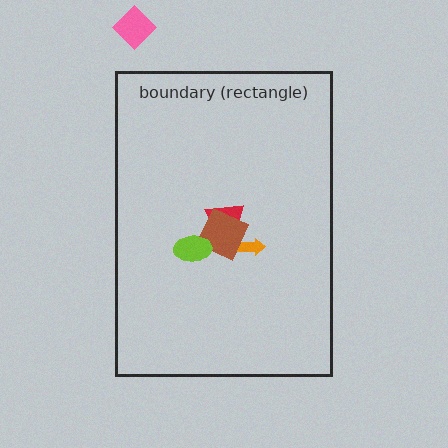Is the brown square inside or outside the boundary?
Inside.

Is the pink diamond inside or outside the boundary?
Outside.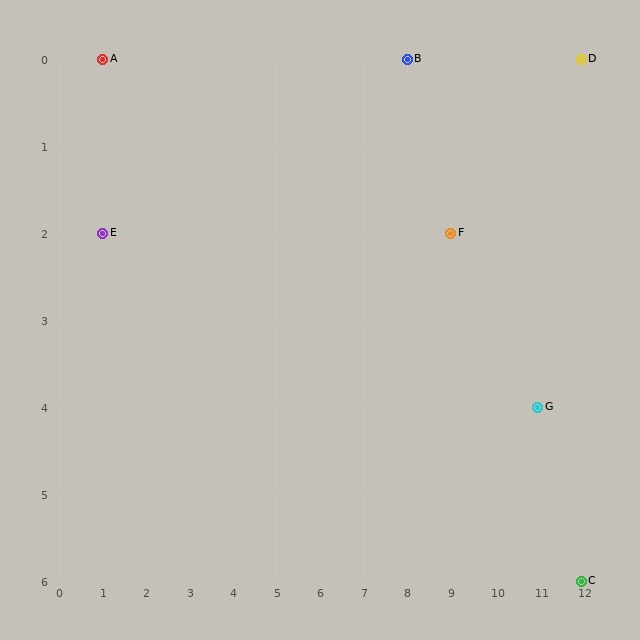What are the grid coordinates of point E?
Point E is at grid coordinates (1, 2).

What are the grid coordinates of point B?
Point B is at grid coordinates (8, 0).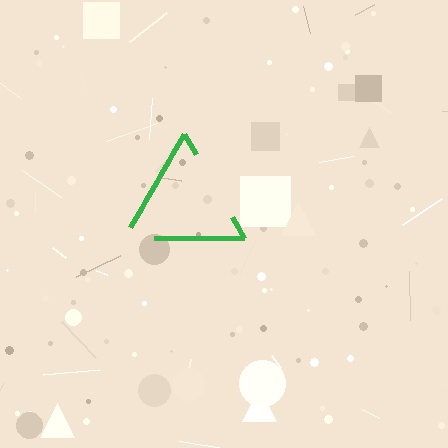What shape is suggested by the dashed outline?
The dashed outline suggests a triangle.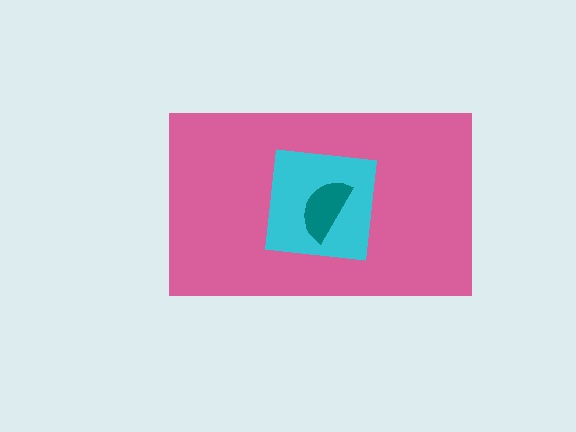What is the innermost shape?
The teal semicircle.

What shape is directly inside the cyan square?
The teal semicircle.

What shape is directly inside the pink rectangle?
The cyan square.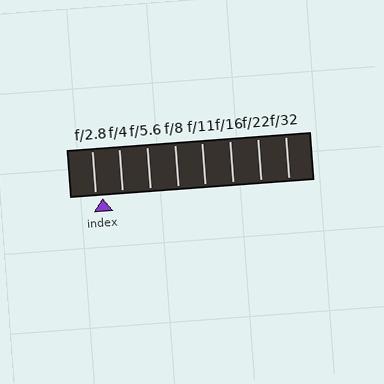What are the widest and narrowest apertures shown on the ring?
The widest aperture shown is f/2.8 and the narrowest is f/32.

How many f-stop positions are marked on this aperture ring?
There are 8 f-stop positions marked.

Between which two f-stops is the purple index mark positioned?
The index mark is between f/2.8 and f/4.